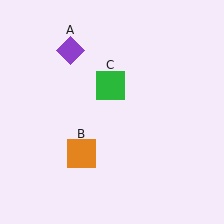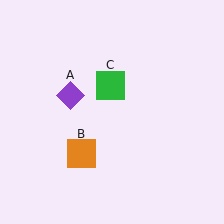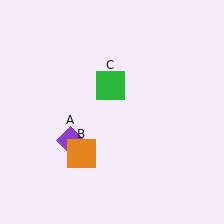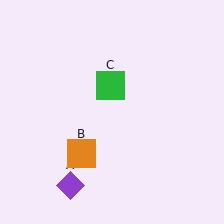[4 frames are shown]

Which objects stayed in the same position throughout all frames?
Orange square (object B) and green square (object C) remained stationary.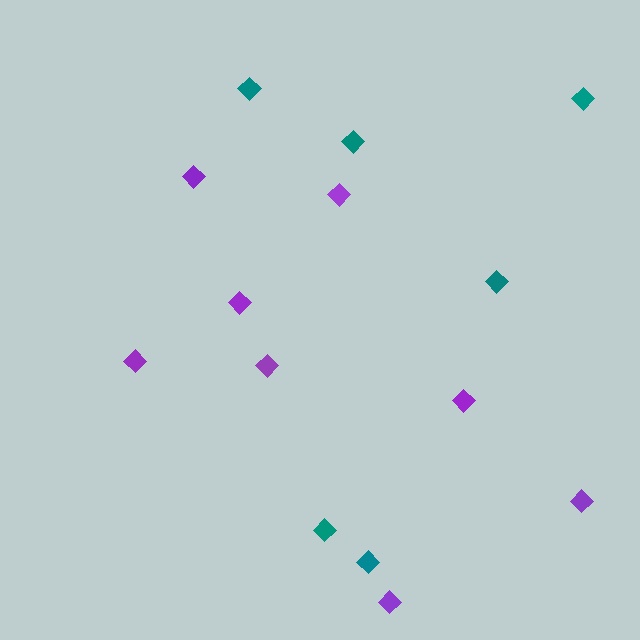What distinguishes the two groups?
There are 2 groups: one group of purple diamonds (8) and one group of teal diamonds (6).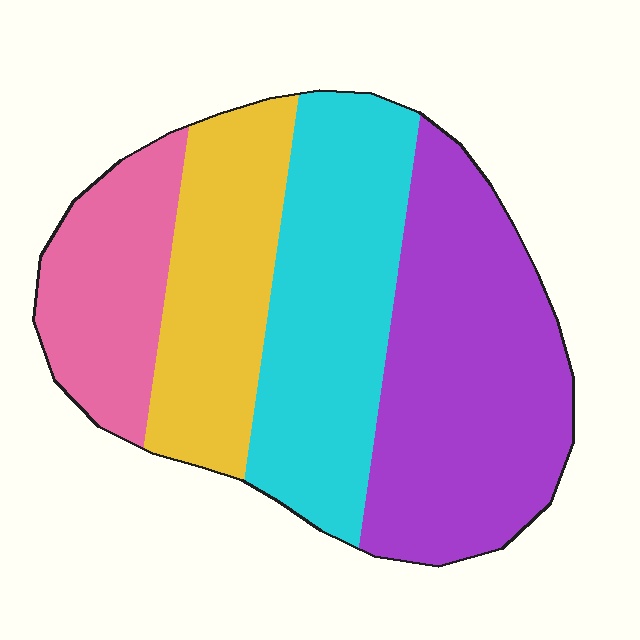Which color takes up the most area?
Purple, at roughly 35%.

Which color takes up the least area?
Pink, at roughly 15%.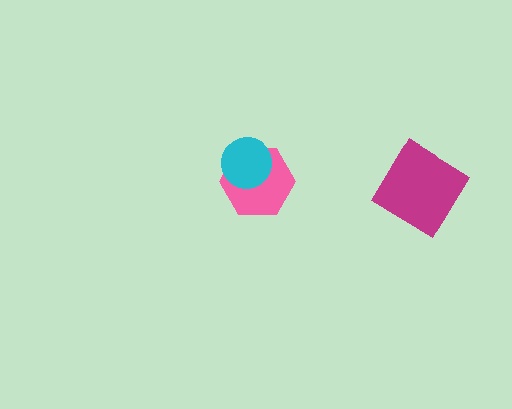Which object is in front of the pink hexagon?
The cyan circle is in front of the pink hexagon.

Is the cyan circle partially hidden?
No, no other shape covers it.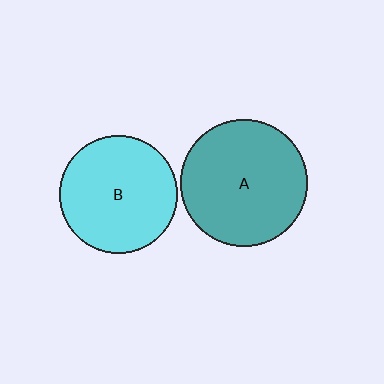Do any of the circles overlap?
No, none of the circles overlap.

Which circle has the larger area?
Circle A (teal).